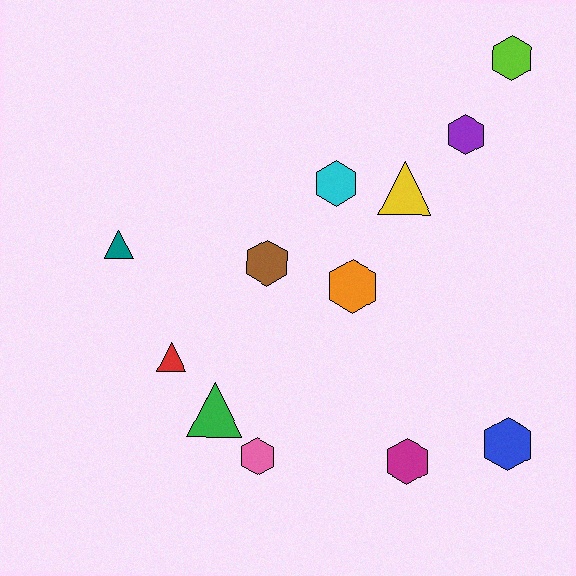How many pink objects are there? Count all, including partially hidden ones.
There is 1 pink object.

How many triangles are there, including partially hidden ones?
There are 4 triangles.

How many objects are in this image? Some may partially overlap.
There are 12 objects.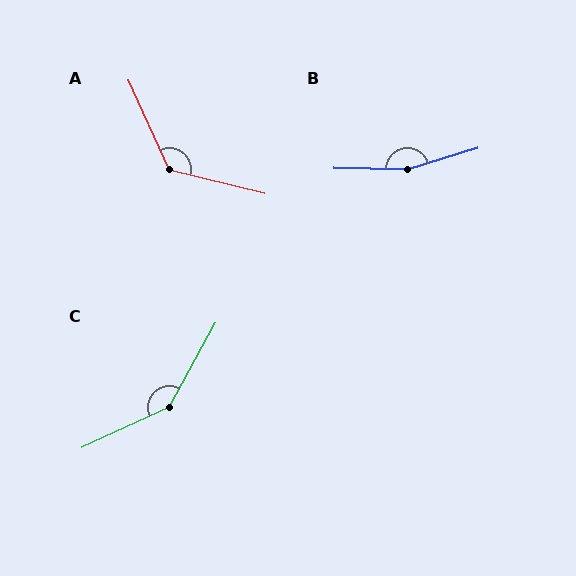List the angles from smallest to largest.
A (129°), C (144°), B (162°).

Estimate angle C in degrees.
Approximately 144 degrees.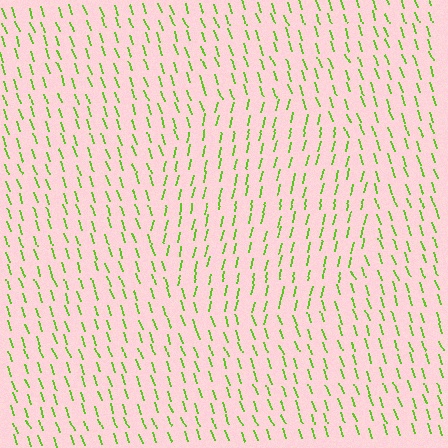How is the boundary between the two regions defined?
The boundary is defined purely by a change in line orientation (approximately 32 degrees difference). All lines are the same color and thickness.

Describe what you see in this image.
The image is filled with small lime line segments. A circle region in the image has lines oriented differently from the surrounding lines, creating a visible texture boundary.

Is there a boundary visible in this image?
Yes, there is a texture boundary formed by a change in line orientation.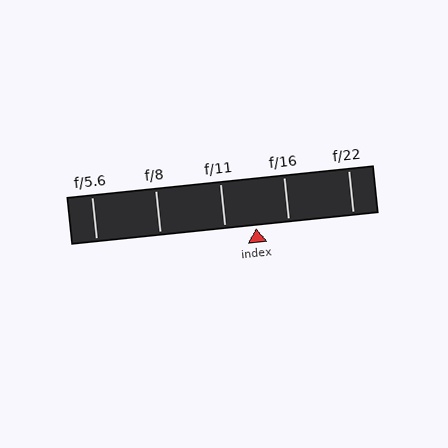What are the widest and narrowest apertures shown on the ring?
The widest aperture shown is f/5.6 and the narrowest is f/22.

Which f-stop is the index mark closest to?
The index mark is closest to f/11.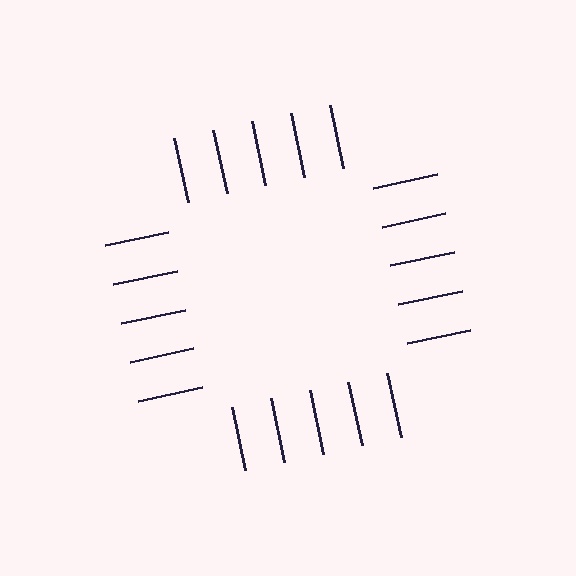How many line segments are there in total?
20 — 5 along each of the 4 edges.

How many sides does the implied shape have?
4 sides — the line-ends trace a square.